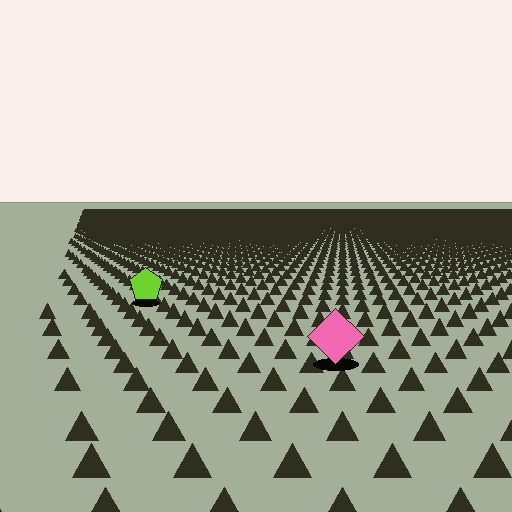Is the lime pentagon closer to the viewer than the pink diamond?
No. The pink diamond is closer — you can tell from the texture gradient: the ground texture is coarser near it.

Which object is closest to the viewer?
The pink diamond is closest. The texture marks near it are larger and more spread out.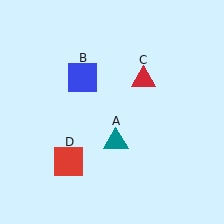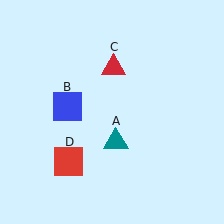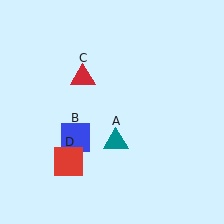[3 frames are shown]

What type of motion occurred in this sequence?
The blue square (object B), red triangle (object C) rotated counterclockwise around the center of the scene.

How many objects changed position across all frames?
2 objects changed position: blue square (object B), red triangle (object C).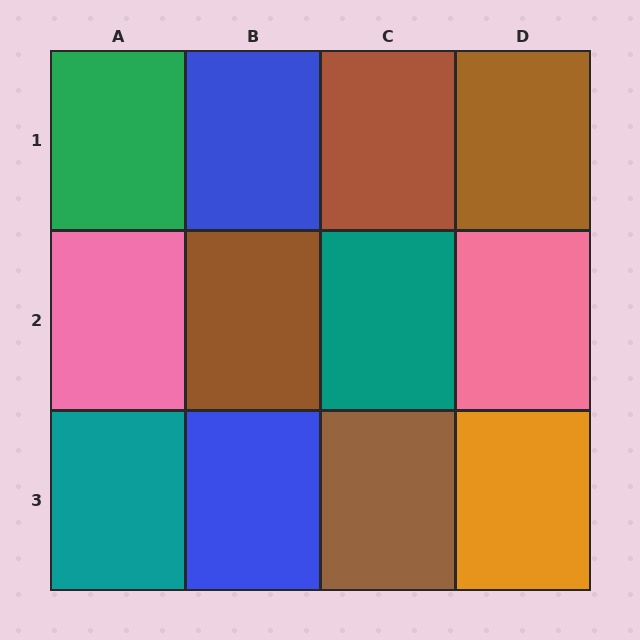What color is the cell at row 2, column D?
Pink.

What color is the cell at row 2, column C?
Teal.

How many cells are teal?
2 cells are teal.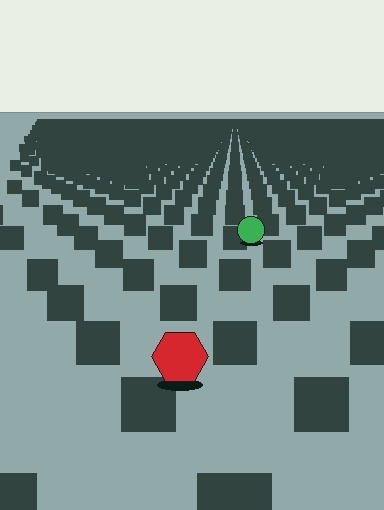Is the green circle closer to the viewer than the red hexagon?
No. The red hexagon is closer — you can tell from the texture gradient: the ground texture is coarser near it.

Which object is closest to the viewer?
The red hexagon is closest. The texture marks near it are larger and more spread out.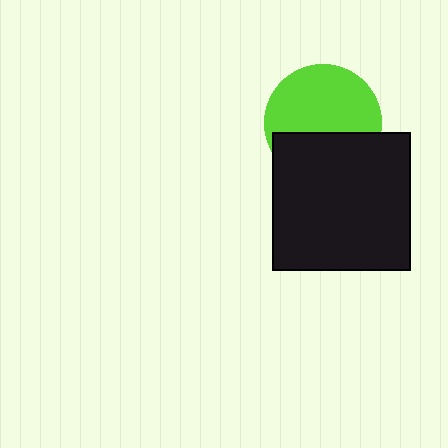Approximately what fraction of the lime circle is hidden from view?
Roughly 40% of the lime circle is hidden behind the black square.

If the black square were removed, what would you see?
You would see the complete lime circle.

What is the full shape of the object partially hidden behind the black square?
The partially hidden object is a lime circle.